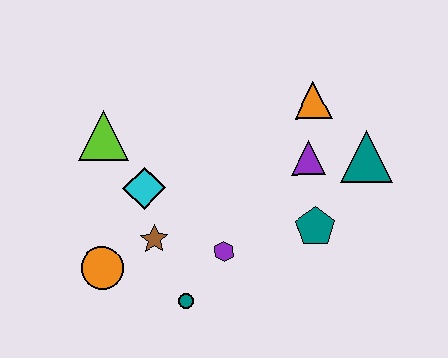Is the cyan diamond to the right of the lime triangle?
Yes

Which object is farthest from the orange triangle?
The orange circle is farthest from the orange triangle.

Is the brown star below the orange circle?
No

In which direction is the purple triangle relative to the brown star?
The purple triangle is to the right of the brown star.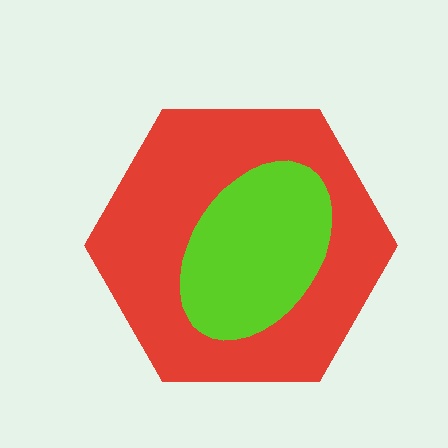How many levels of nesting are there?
2.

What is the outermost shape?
The red hexagon.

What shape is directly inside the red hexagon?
The lime ellipse.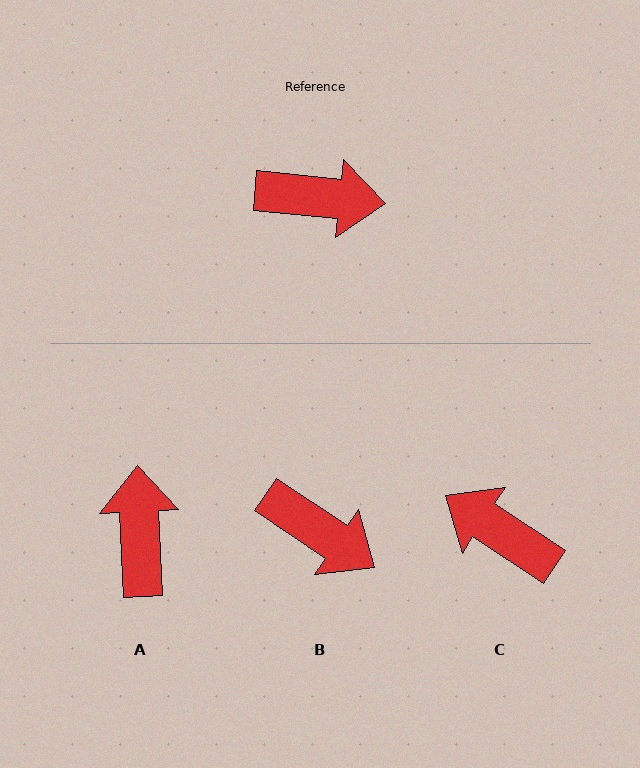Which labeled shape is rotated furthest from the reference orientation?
C, about 152 degrees away.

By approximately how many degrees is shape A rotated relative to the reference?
Approximately 98 degrees counter-clockwise.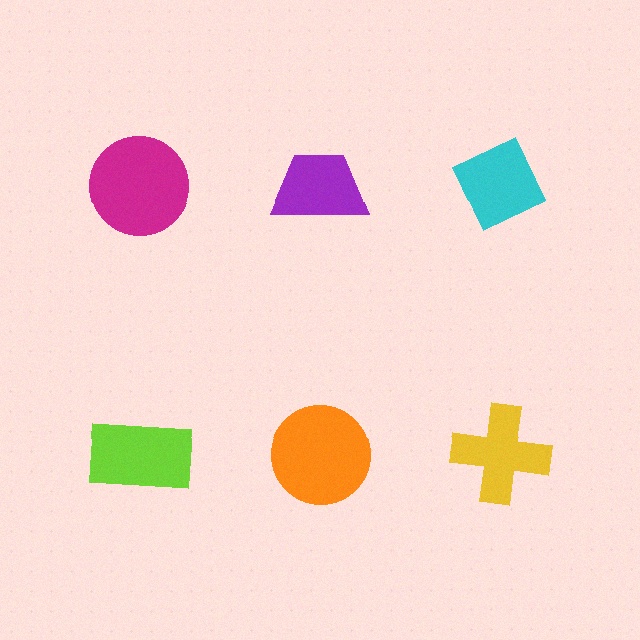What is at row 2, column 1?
A lime rectangle.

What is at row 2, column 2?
An orange circle.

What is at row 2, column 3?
A yellow cross.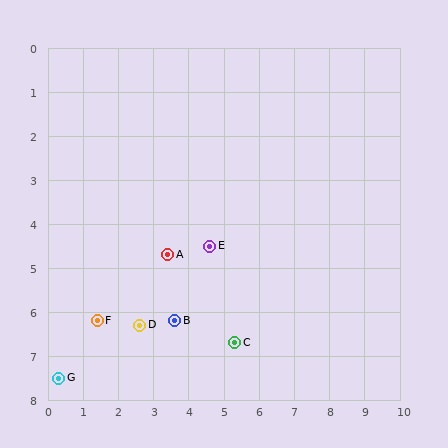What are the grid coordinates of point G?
Point G is at approximately (0.3, 7.5).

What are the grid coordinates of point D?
Point D is at approximately (2.6, 6.3).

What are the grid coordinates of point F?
Point F is at approximately (1.4, 6.2).